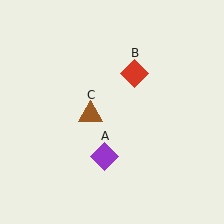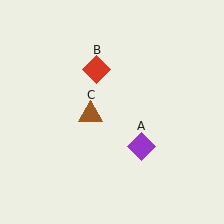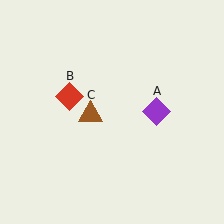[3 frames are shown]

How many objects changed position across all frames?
2 objects changed position: purple diamond (object A), red diamond (object B).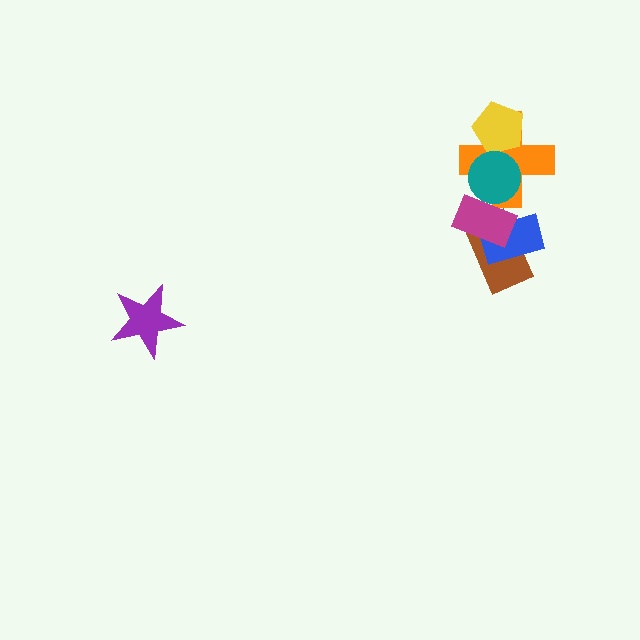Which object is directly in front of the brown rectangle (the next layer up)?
The blue rectangle is directly in front of the brown rectangle.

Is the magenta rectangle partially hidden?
No, no other shape covers it.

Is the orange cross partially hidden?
Yes, it is partially covered by another shape.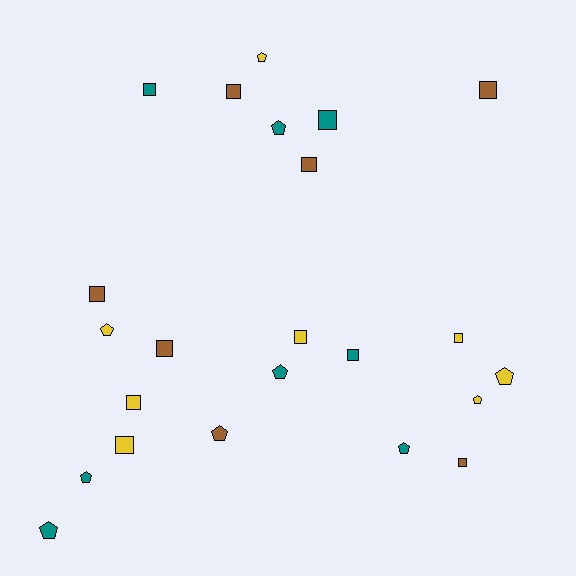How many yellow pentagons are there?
There are 4 yellow pentagons.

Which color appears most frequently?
Yellow, with 8 objects.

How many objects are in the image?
There are 23 objects.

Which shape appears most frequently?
Square, with 13 objects.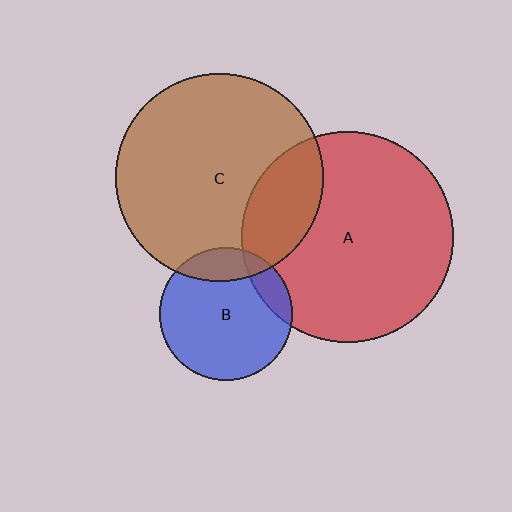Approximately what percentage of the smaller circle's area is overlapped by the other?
Approximately 10%.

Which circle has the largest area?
Circle A (red).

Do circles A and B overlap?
Yes.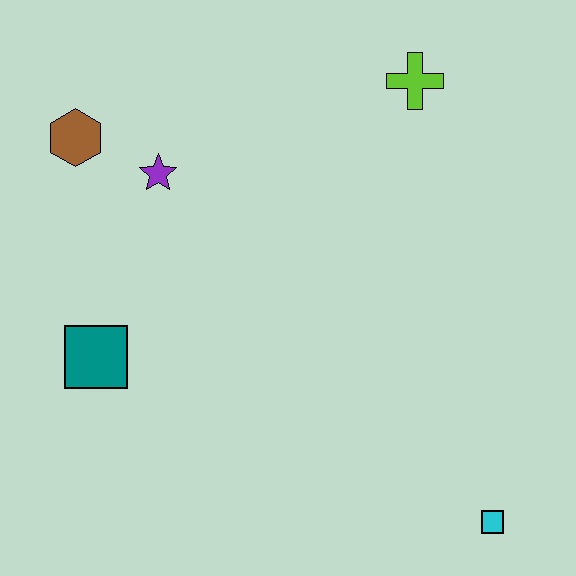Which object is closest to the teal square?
The purple star is closest to the teal square.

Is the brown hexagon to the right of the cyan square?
No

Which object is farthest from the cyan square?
The brown hexagon is farthest from the cyan square.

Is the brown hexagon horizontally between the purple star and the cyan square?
No